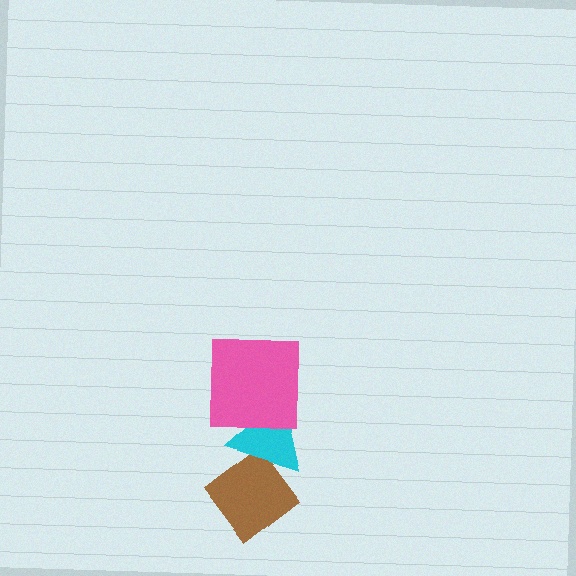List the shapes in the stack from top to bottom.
From top to bottom: the pink square, the cyan triangle, the brown diamond.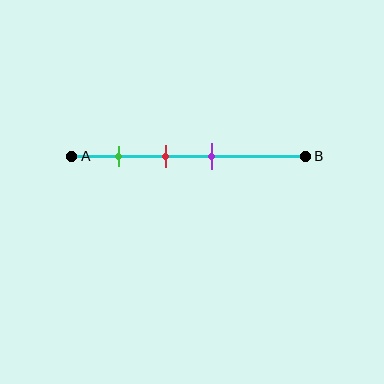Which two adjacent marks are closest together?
The red and purple marks are the closest adjacent pair.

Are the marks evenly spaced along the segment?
Yes, the marks are approximately evenly spaced.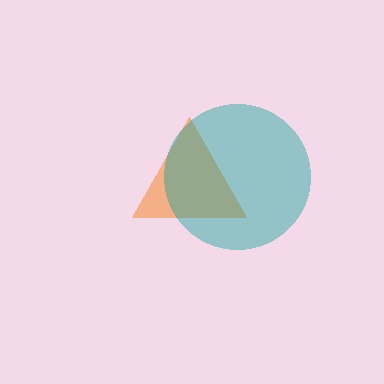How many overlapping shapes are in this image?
There are 2 overlapping shapes in the image.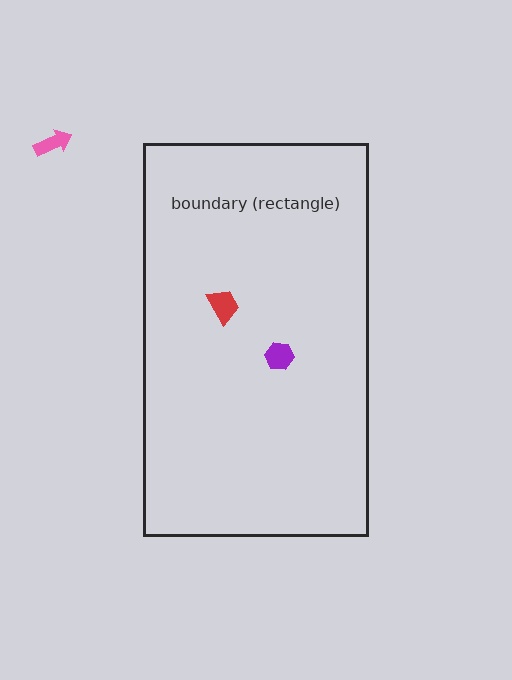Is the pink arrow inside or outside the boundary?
Outside.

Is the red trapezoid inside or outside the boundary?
Inside.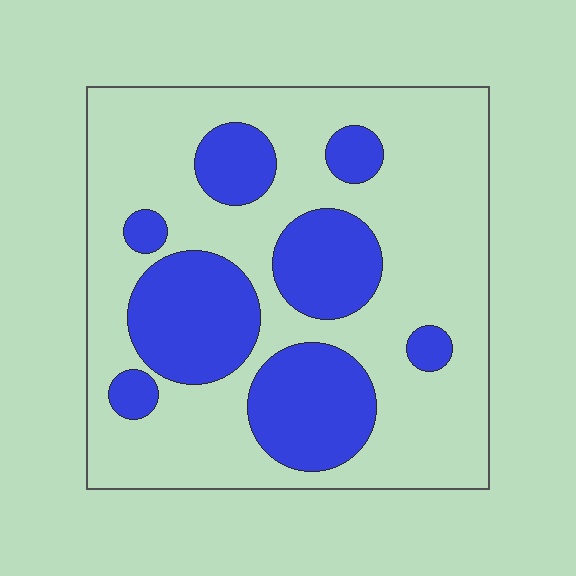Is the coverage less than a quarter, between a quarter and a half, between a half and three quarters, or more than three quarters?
Between a quarter and a half.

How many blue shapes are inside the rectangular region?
8.